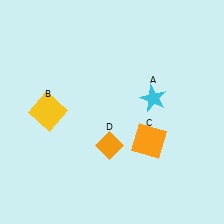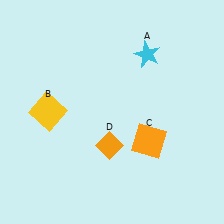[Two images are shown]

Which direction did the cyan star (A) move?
The cyan star (A) moved up.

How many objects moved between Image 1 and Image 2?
1 object moved between the two images.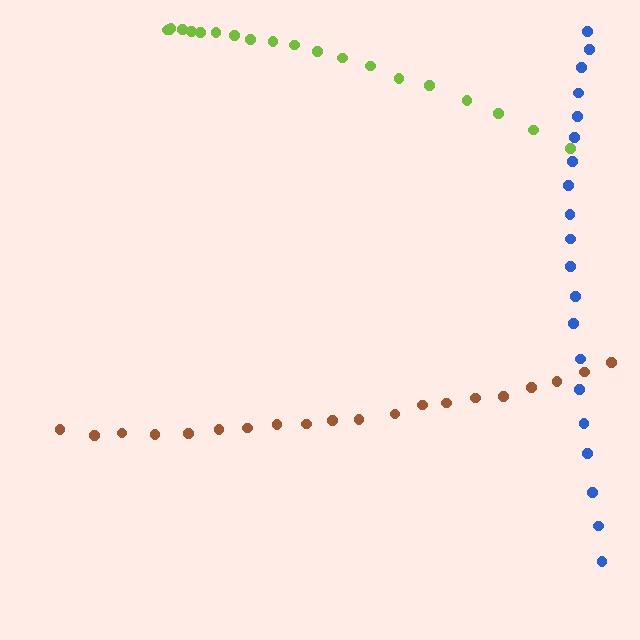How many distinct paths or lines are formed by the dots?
There are 3 distinct paths.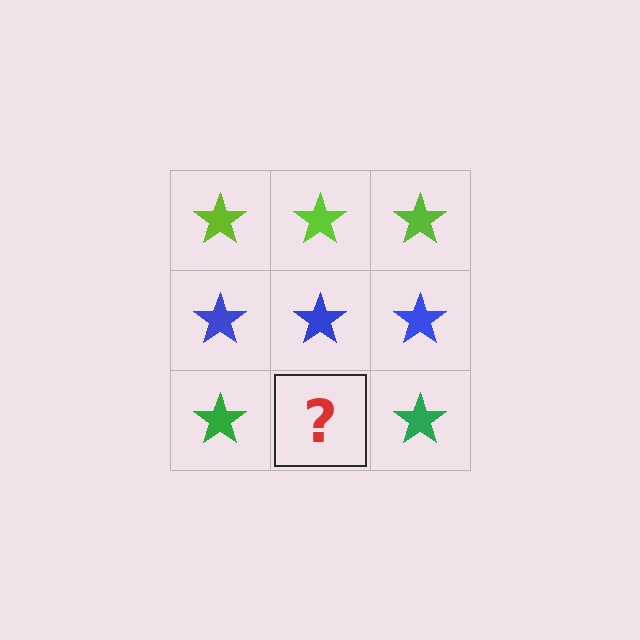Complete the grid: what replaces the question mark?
The question mark should be replaced with a green star.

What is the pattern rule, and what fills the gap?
The rule is that each row has a consistent color. The gap should be filled with a green star.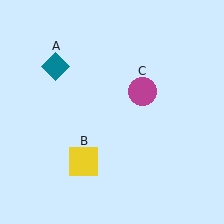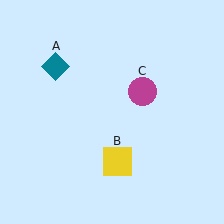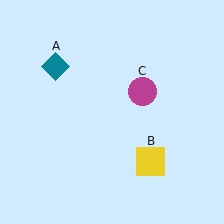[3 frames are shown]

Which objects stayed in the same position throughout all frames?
Teal diamond (object A) and magenta circle (object C) remained stationary.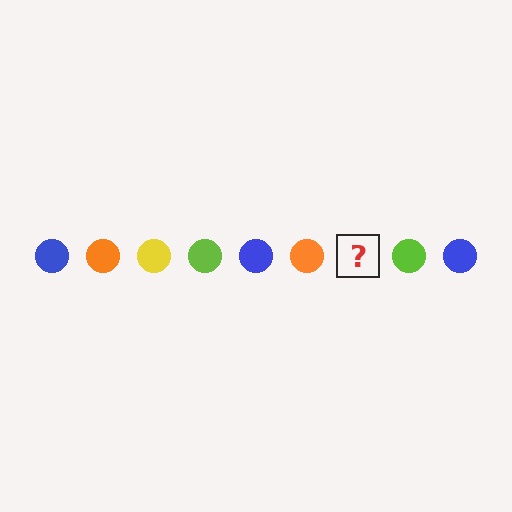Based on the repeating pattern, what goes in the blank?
The blank should be a yellow circle.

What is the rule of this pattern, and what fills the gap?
The rule is that the pattern cycles through blue, orange, yellow, lime circles. The gap should be filled with a yellow circle.